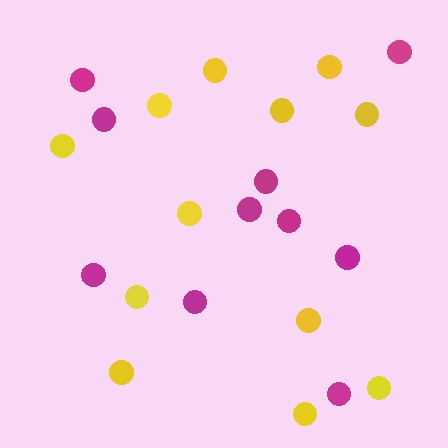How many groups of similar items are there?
There are 2 groups: one group of yellow circles (12) and one group of magenta circles (10).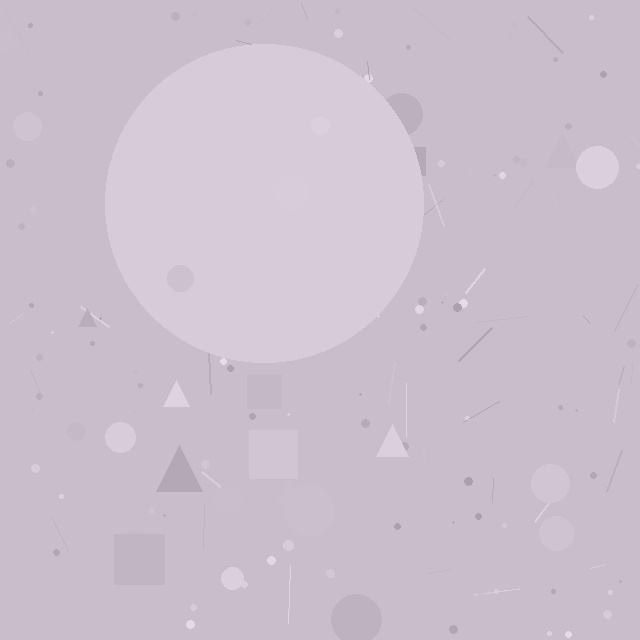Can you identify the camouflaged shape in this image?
The camouflaged shape is a circle.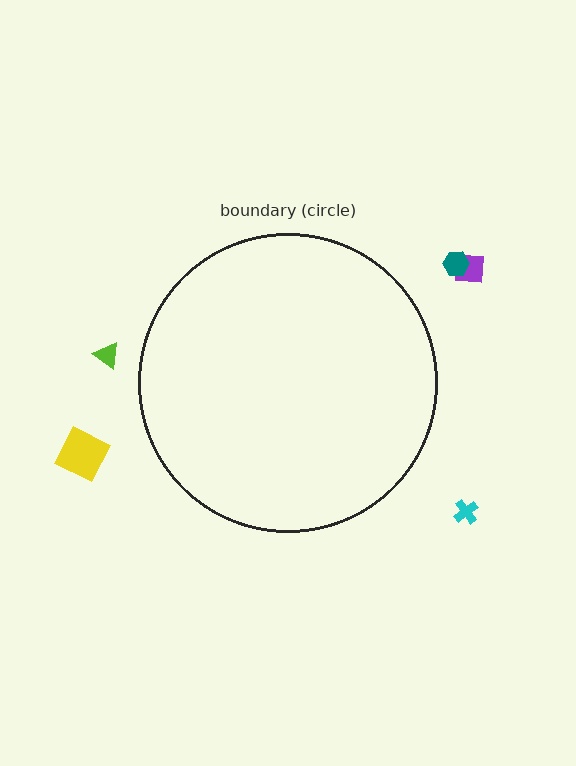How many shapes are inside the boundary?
0 inside, 5 outside.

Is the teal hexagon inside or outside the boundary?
Outside.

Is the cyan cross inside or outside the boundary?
Outside.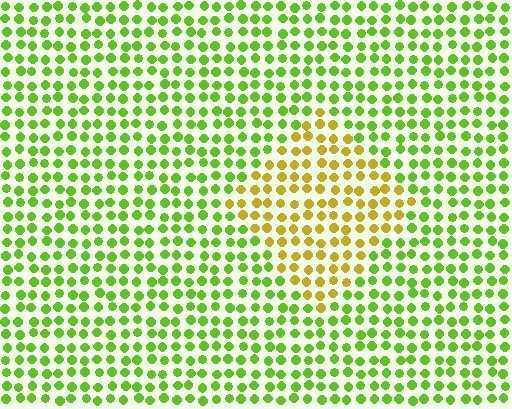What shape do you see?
I see a diamond.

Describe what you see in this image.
The image is filled with small lime elements in a uniform arrangement. A diamond-shaped region is visible where the elements are tinted to a slightly different hue, forming a subtle color boundary.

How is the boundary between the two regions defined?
The boundary is defined purely by a slight shift in hue (about 46 degrees). Spacing, size, and orientation are identical on both sides.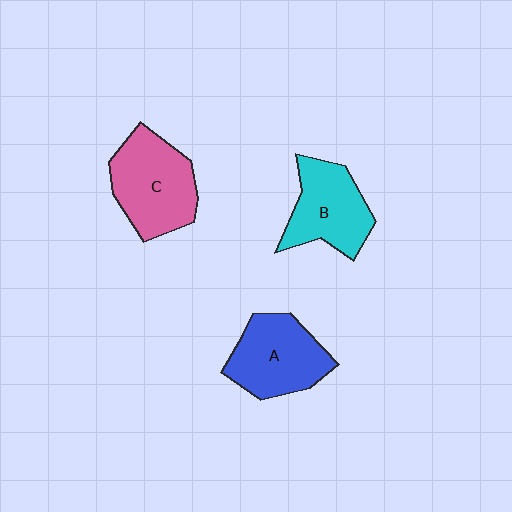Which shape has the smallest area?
Shape B (cyan).